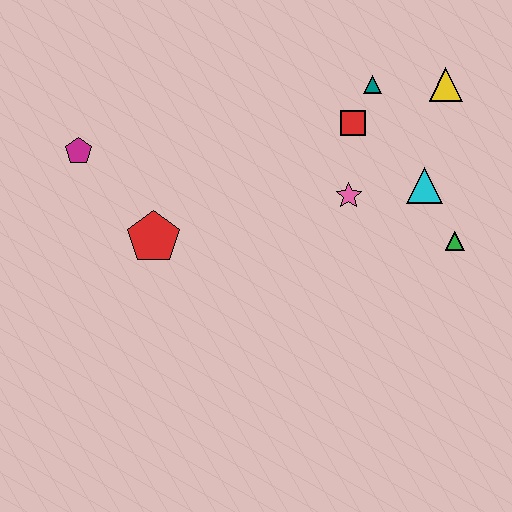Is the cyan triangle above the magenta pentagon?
No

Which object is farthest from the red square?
The magenta pentagon is farthest from the red square.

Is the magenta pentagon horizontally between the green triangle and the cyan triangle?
No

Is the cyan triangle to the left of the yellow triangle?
Yes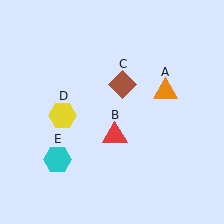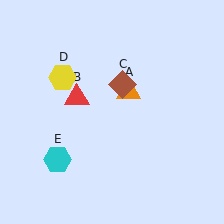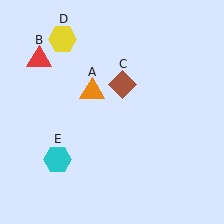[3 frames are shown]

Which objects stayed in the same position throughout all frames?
Brown diamond (object C) and cyan hexagon (object E) remained stationary.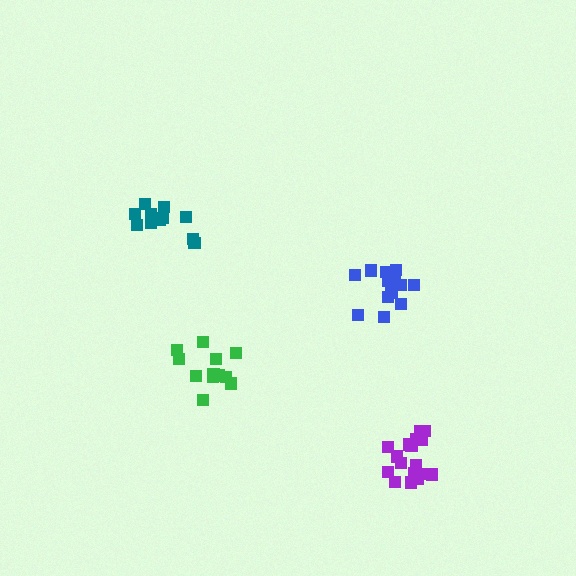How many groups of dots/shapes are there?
There are 4 groups.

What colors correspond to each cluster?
The clusters are colored: teal, purple, green, blue.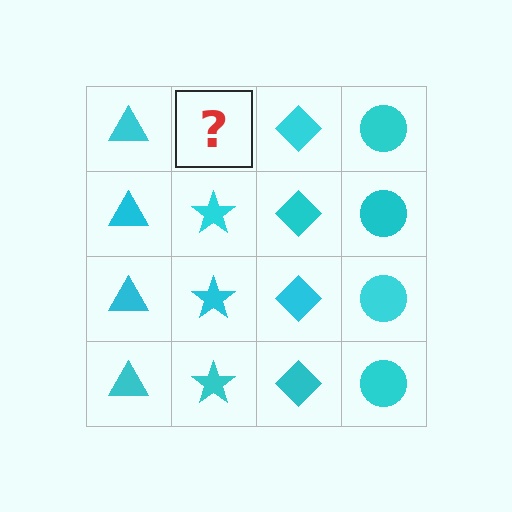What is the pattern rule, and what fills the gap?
The rule is that each column has a consistent shape. The gap should be filled with a cyan star.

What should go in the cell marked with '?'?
The missing cell should contain a cyan star.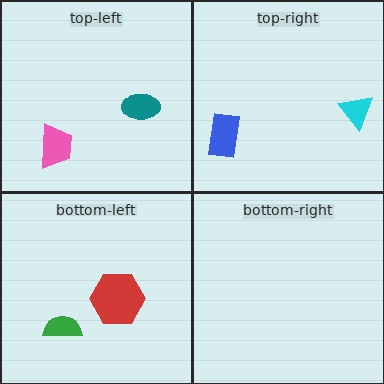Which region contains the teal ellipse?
The top-left region.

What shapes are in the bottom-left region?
The green semicircle, the red hexagon.